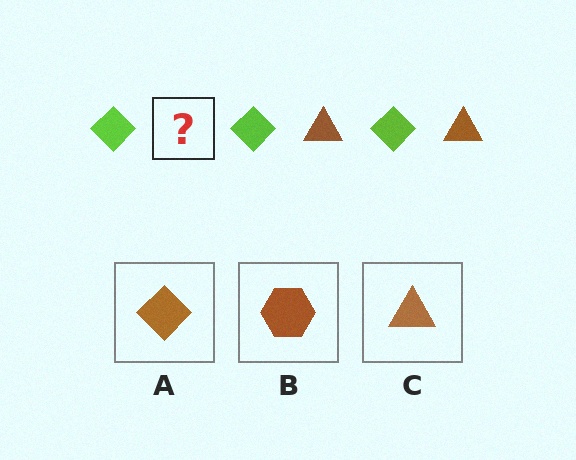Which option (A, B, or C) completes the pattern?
C.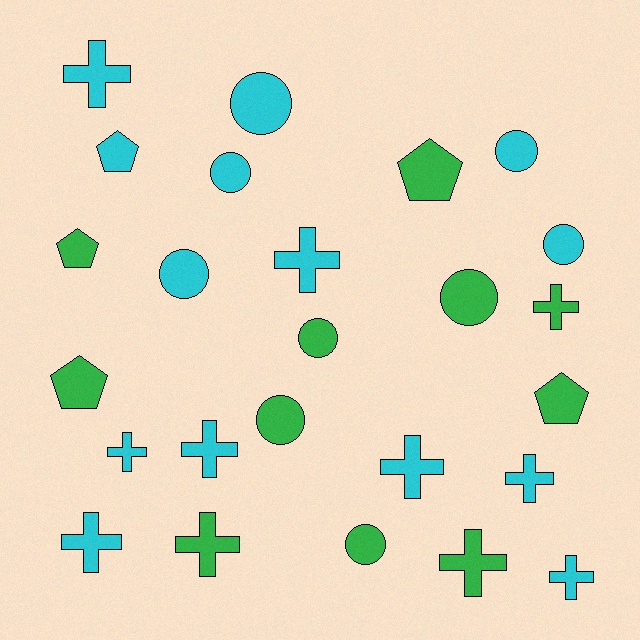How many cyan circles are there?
There are 5 cyan circles.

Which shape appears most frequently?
Cross, with 11 objects.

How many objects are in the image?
There are 25 objects.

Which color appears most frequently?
Cyan, with 14 objects.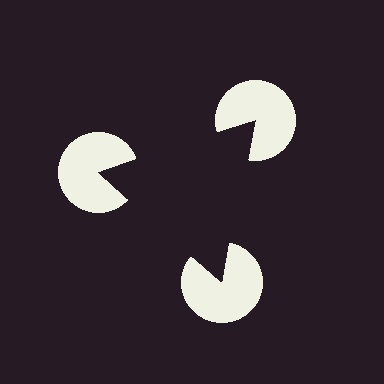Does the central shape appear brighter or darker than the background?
It typically appears slightly darker than the background, even though no actual brightness change is drawn.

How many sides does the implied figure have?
3 sides.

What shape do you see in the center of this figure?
An illusory triangle — its edges are inferred from the aligned wedge cuts in the pac-man discs, not physically drawn.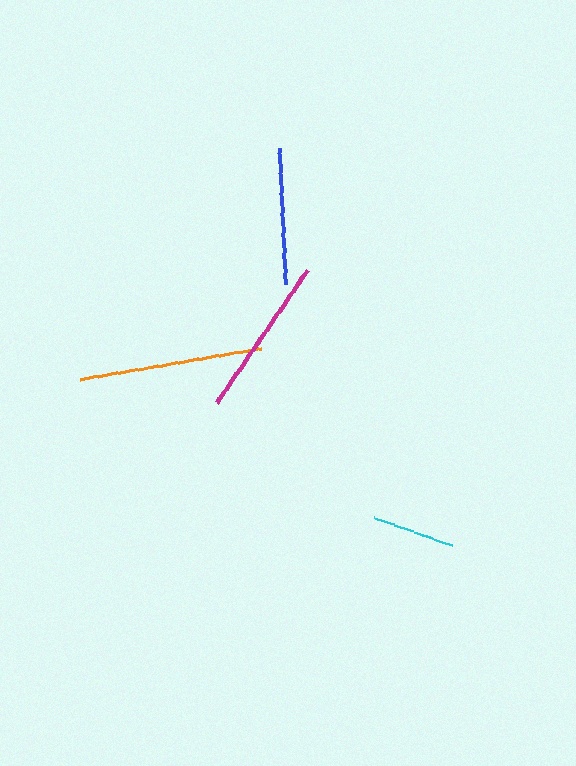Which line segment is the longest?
The orange line is the longest at approximately 184 pixels.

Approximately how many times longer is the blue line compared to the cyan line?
The blue line is approximately 1.7 times the length of the cyan line.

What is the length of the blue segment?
The blue segment is approximately 136 pixels long.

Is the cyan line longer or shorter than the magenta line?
The magenta line is longer than the cyan line.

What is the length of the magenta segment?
The magenta segment is approximately 161 pixels long.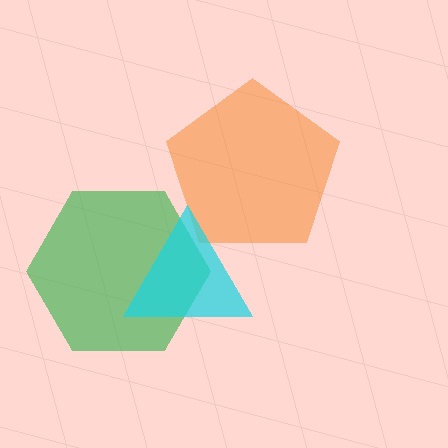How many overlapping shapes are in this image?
There are 3 overlapping shapes in the image.